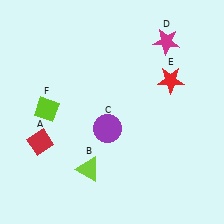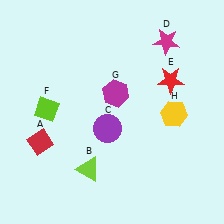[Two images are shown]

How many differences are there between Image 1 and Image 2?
There are 2 differences between the two images.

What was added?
A magenta hexagon (G), a yellow hexagon (H) were added in Image 2.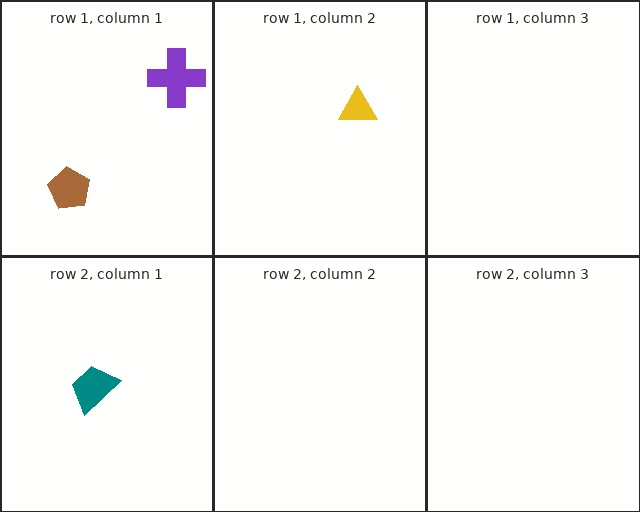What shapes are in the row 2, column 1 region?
The teal trapezoid.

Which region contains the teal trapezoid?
The row 2, column 1 region.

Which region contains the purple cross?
The row 1, column 1 region.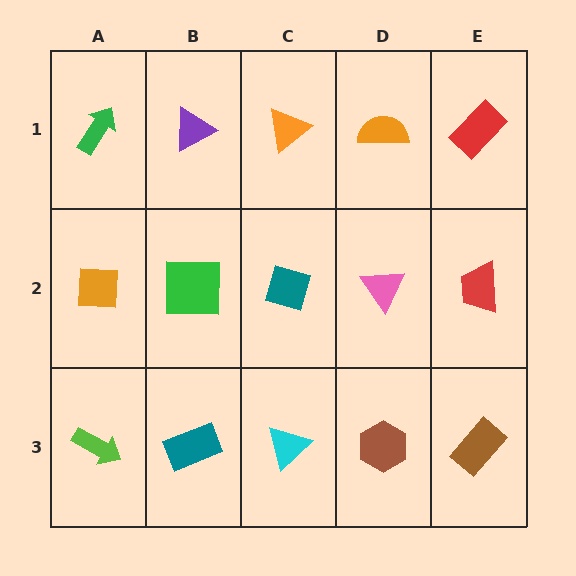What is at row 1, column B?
A purple triangle.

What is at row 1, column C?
An orange triangle.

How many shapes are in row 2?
5 shapes.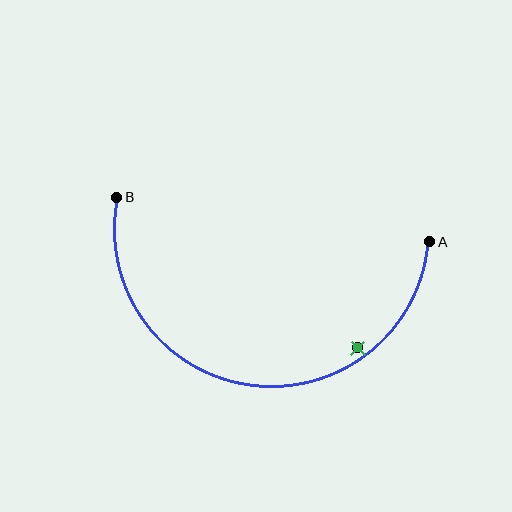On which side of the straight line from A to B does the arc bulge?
The arc bulges below the straight line connecting A and B.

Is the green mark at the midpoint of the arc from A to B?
No — the green mark does not lie on the arc at all. It sits slightly inside the curve.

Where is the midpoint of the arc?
The arc midpoint is the point on the curve farthest from the straight line joining A and B. It sits below that line.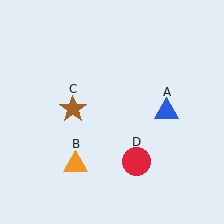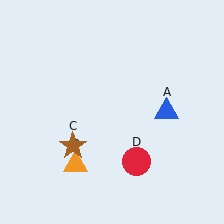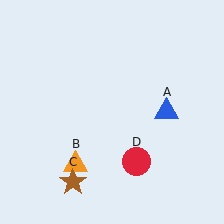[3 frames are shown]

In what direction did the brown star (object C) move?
The brown star (object C) moved down.